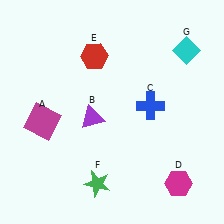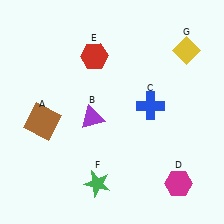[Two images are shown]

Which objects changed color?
A changed from magenta to brown. G changed from cyan to yellow.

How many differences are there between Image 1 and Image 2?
There are 2 differences between the two images.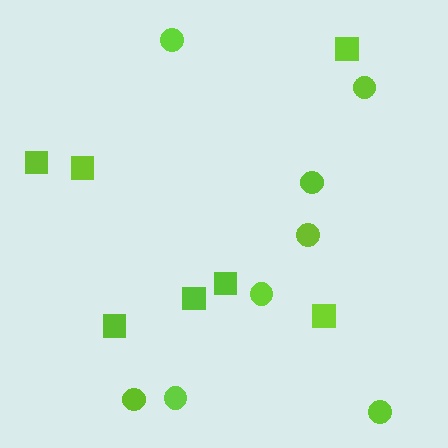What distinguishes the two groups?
There are 2 groups: one group of squares (7) and one group of circles (8).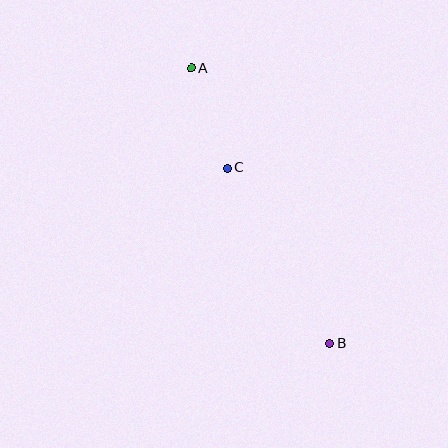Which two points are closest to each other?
Points A and C are closest to each other.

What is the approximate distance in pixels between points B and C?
The distance between B and C is approximately 203 pixels.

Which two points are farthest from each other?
Points A and B are farthest from each other.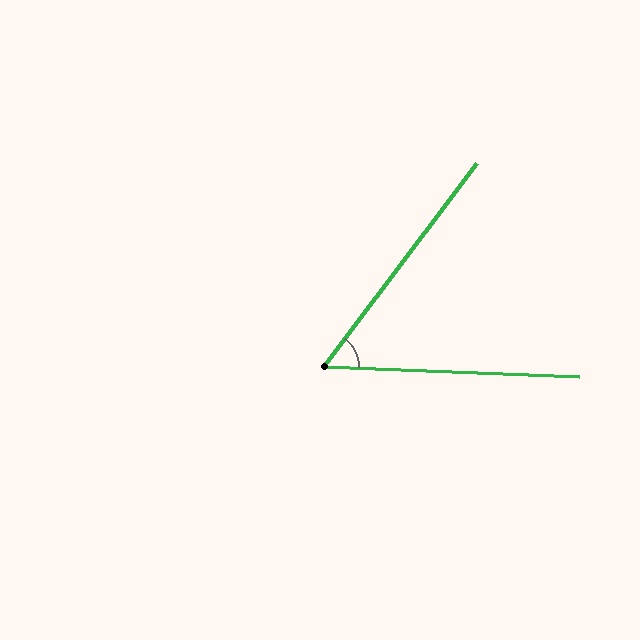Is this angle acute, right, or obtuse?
It is acute.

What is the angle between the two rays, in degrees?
Approximately 55 degrees.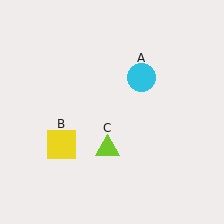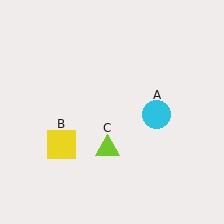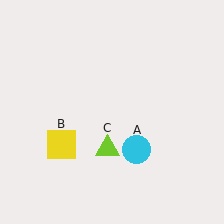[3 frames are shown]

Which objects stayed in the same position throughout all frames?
Yellow square (object B) and lime triangle (object C) remained stationary.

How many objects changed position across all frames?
1 object changed position: cyan circle (object A).